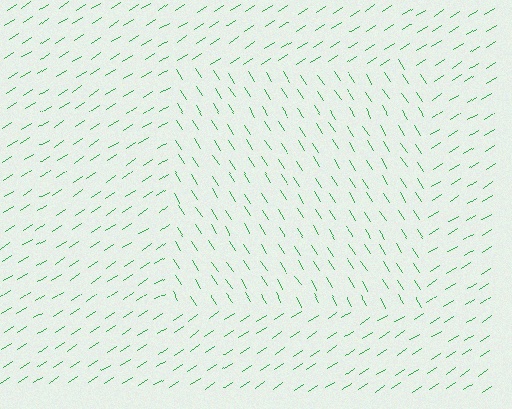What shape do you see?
I see a rectangle.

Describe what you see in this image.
The image is filled with small green line segments. A rectangle region in the image has lines oriented differently from the surrounding lines, creating a visible texture boundary.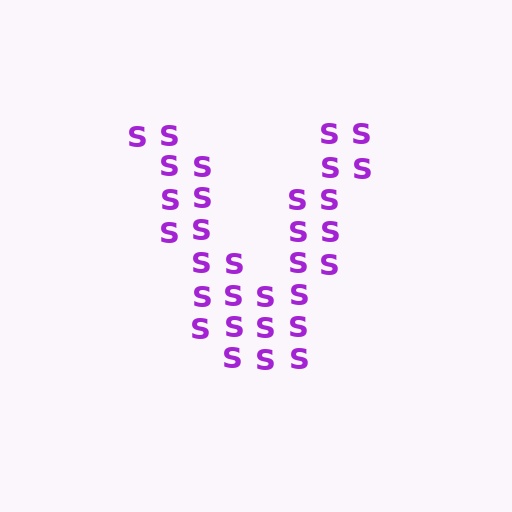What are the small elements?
The small elements are letter S's.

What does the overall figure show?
The overall figure shows the letter V.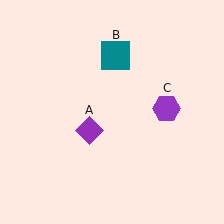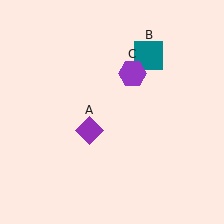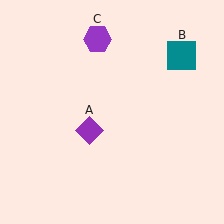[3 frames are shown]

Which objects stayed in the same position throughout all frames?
Purple diamond (object A) remained stationary.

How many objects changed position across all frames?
2 objects changed position: teal square (object B), purple hexagon (object C).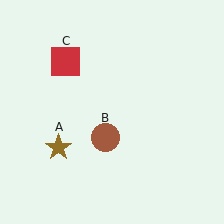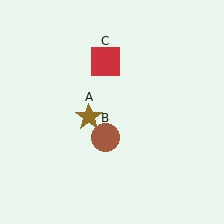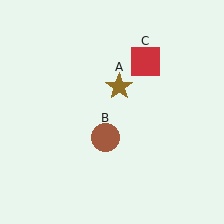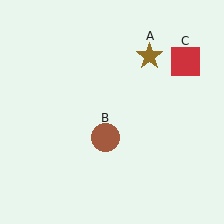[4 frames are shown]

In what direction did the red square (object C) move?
The red square (object C) moved right.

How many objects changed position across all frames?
2 objects changed position: brown star (object A), red square (object C).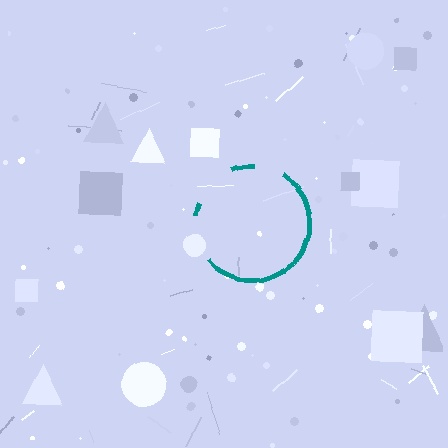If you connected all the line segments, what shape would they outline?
They would outline a circle.